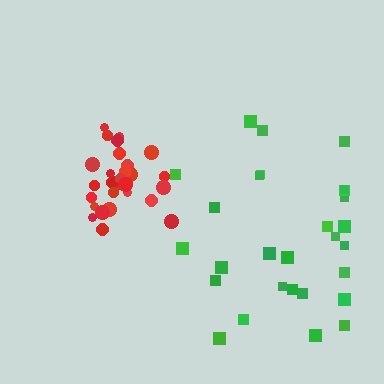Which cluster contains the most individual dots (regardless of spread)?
Red (28).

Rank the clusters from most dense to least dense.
red, green.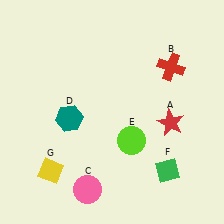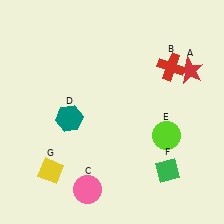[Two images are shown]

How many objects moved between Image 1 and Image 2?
2 objects moved between the two images.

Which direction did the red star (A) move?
The red star (A) moved up.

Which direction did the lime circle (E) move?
The lime circle (E) moved right.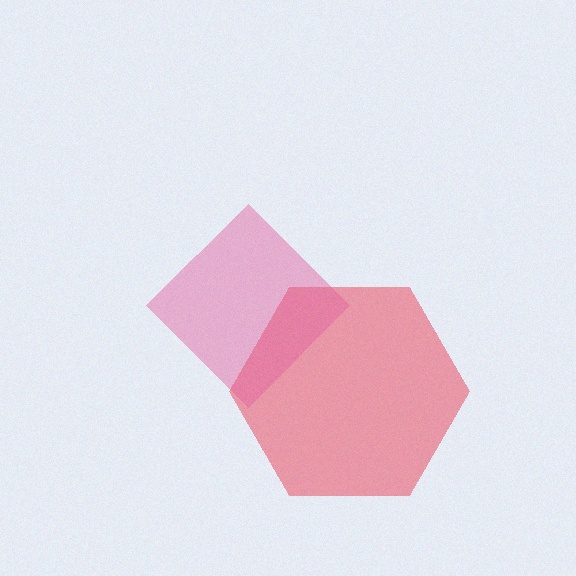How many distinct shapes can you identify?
There are 2 distinct shapes: a red hexagon, a pink diamond.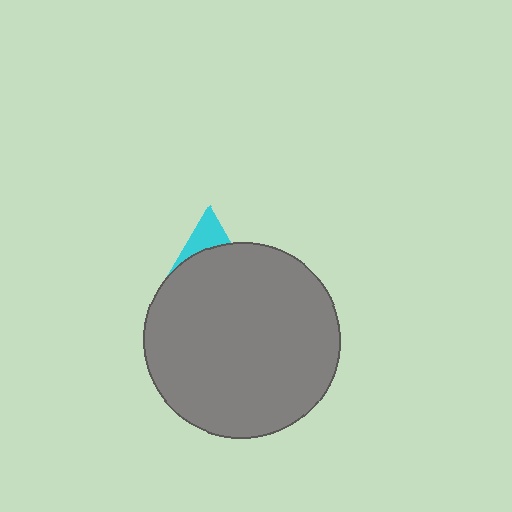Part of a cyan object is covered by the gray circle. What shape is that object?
It is a triangle.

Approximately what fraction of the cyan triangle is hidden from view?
Roughly 68% of the cyan triangle is hidden behind the gray circle.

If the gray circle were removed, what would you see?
You would see the complete cyan triangle.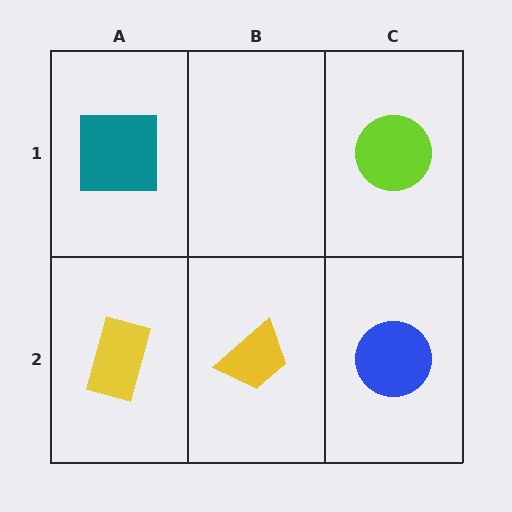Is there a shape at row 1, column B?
No, that cell is empty.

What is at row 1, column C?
A lime circle.